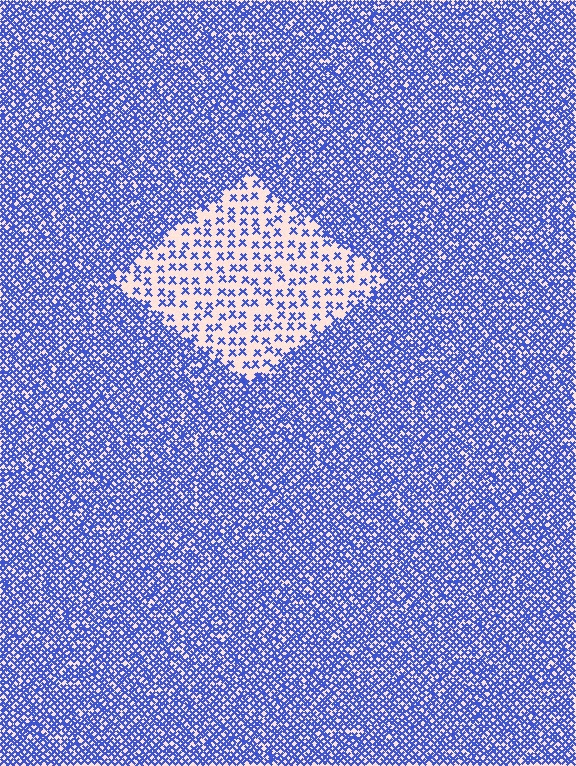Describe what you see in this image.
The image contains small blue elements arranged at two different densities. A diamond-shaped region is visible where the elements are less densely packed than the surrounding area.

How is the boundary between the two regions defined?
The boundary is defined by a change in element density (approximately 3.1x ratio). All elements are the same color, size, and shape.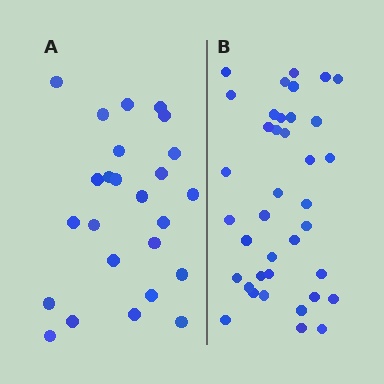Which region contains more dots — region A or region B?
Region B (the right region) has more dots.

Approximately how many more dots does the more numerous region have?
Region B has approximately 15 more dots than region A.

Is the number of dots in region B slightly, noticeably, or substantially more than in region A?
Region B has substantially more. The ratio is roughly 1.5 to 1.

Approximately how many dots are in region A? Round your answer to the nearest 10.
About 20 dots. (The exact count is 25, which rounds to 20.)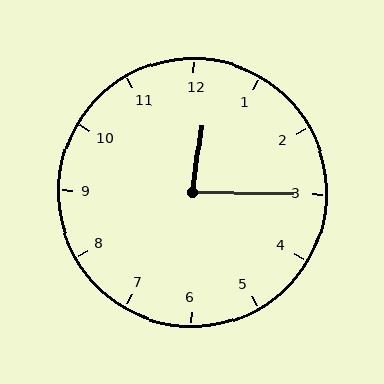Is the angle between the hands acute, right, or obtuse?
It is acute.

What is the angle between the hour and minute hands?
Approximately 82 degrees.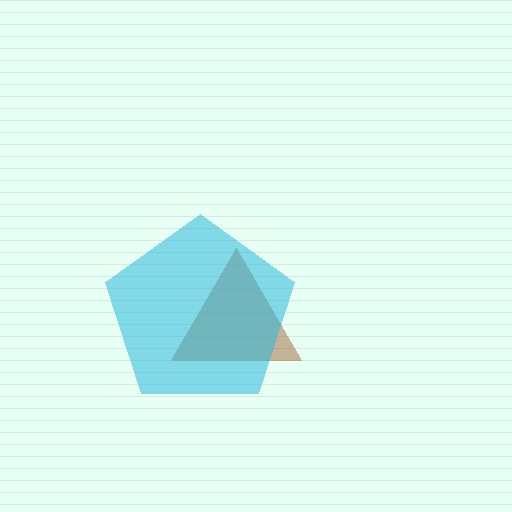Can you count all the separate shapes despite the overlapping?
Yes, there are 2 separate shapes.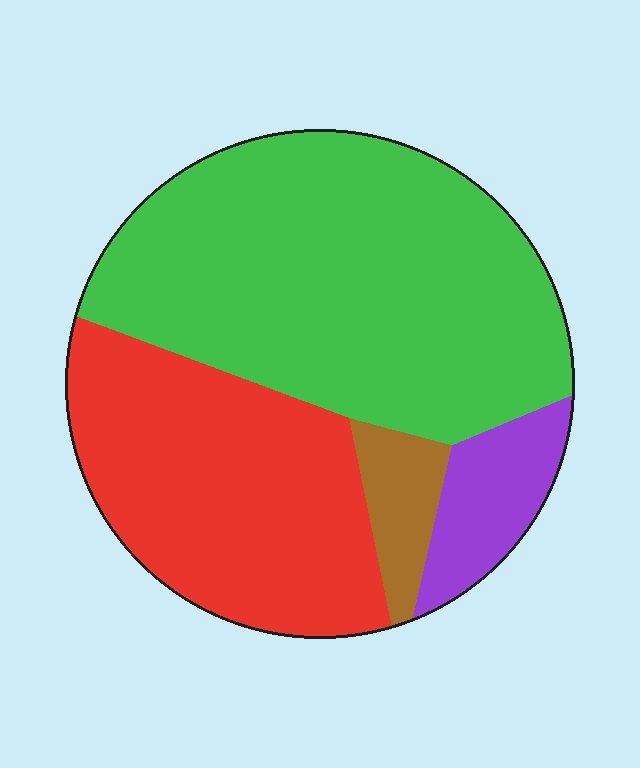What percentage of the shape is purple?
Purple covers about 10% of the shape.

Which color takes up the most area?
Green, at roughly 50%.